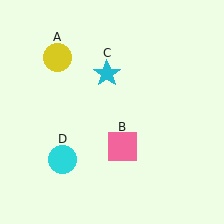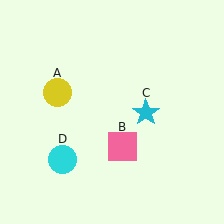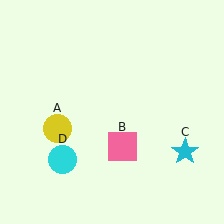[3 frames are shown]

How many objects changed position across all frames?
2 objects changed position: yellow circle (object A), cyan star (object C).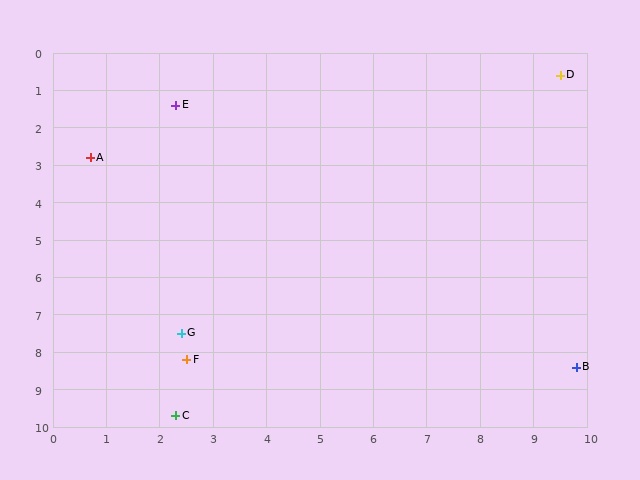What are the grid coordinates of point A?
Point A is at approximately (0.7, 2.8).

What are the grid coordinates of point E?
Point E is at approximately (2.3, 1.4).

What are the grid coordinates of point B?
Point B is at approximately (9.8, 8.4).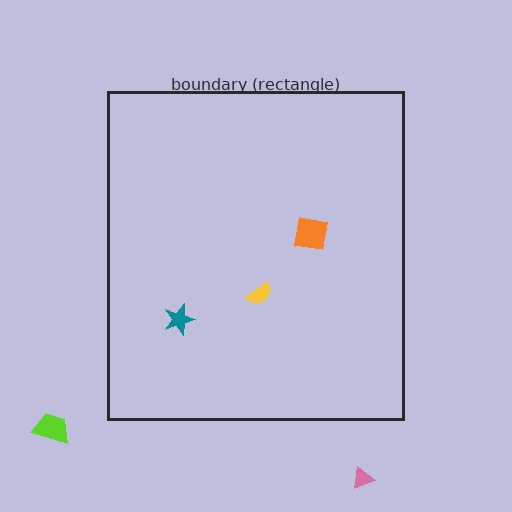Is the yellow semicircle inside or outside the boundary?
Inside.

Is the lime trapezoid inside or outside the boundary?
Outside.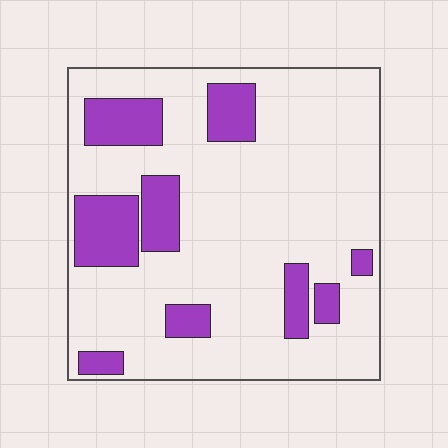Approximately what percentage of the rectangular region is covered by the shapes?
Approximately 20%.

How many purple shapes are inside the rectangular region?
9.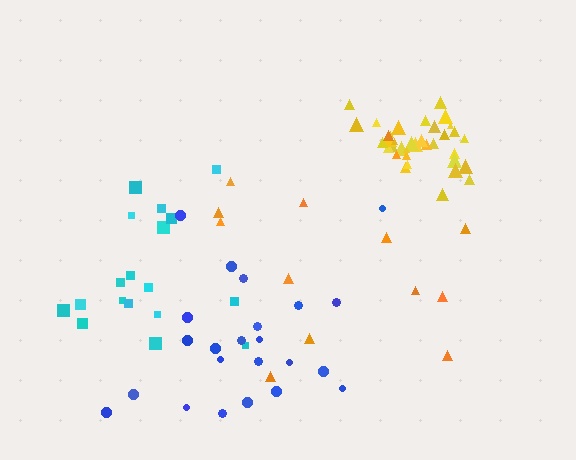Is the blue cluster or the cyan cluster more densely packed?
Cyan.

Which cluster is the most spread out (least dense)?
Orange.